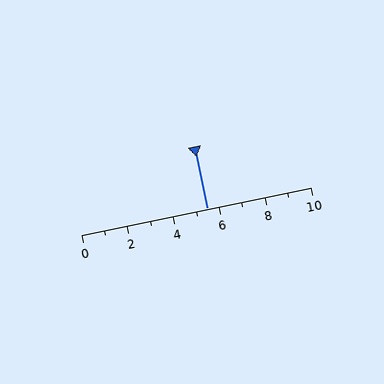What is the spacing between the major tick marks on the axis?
The major ticks are spaced 2 apart.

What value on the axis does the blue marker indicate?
The marker indicates approximately 5.5.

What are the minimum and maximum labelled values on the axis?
The axis runs from 0 to 10.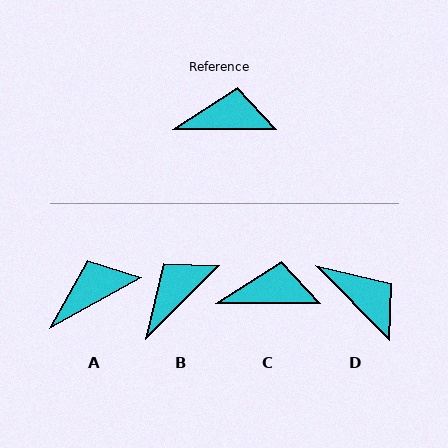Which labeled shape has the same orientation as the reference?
C.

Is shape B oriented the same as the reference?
No, it is off by about 44 degrees.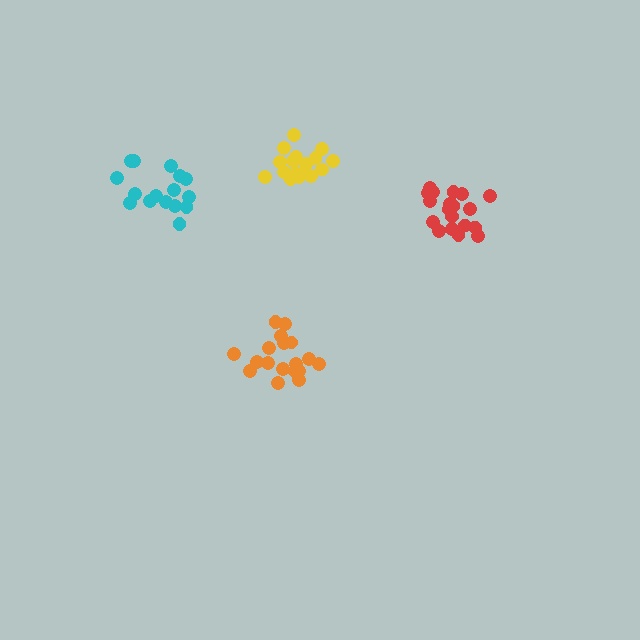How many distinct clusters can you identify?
There are 4 distinct clusters.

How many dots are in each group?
Group 1: 16 dots, Group 2: 18 dots, Group 3: 20 dots, Group 4: 17 dots (71 total).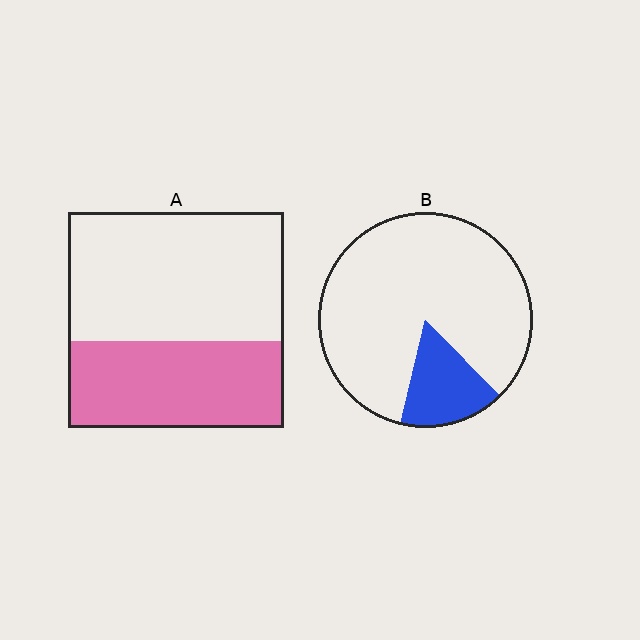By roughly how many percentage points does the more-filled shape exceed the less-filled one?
By roughly 25 percentage points (A over B).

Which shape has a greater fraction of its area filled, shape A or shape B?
Shape A.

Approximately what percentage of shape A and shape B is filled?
A is approximately 40% and B is approximately 15%.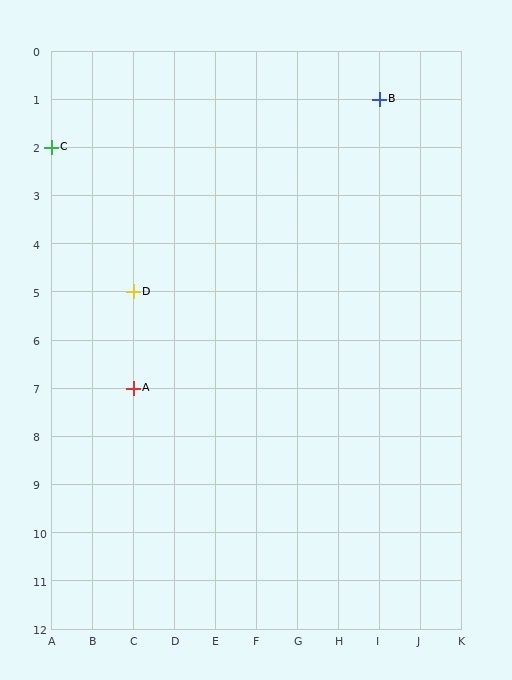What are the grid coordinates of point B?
Point B is at grid coordinates (I, 1).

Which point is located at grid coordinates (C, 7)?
Point A is at (C, 7).